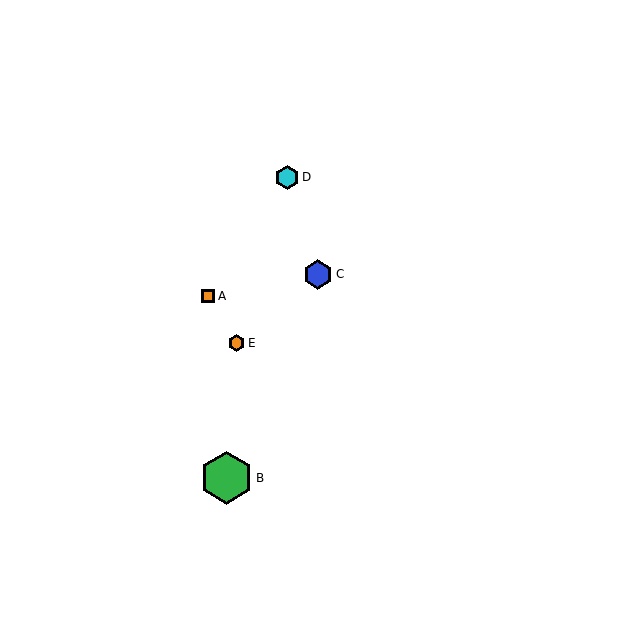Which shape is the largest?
The green hexagon (labeled B) is the largest.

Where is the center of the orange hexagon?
The center of the orange hexagon is at (236, 343).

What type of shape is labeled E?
Shape E is an orange hexagon.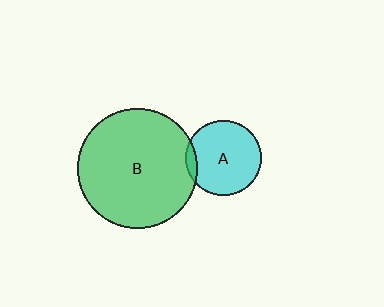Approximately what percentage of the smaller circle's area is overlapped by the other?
Approximately 5%.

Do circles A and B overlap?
Yes.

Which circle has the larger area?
Circle B (green).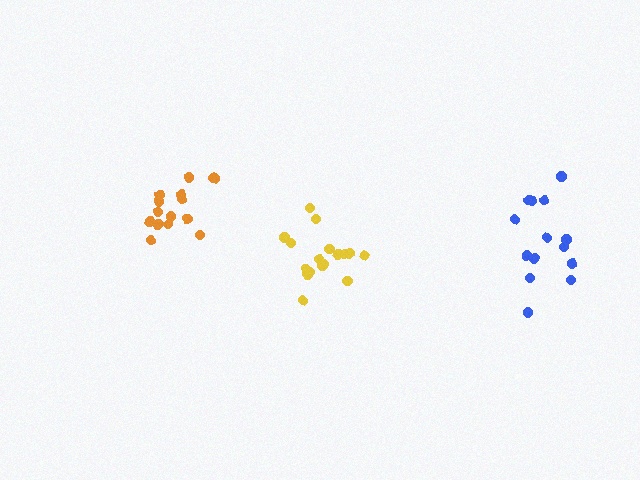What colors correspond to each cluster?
The clusters are colored: orange, yellow, blue.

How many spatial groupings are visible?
There are 3 spatial groupings.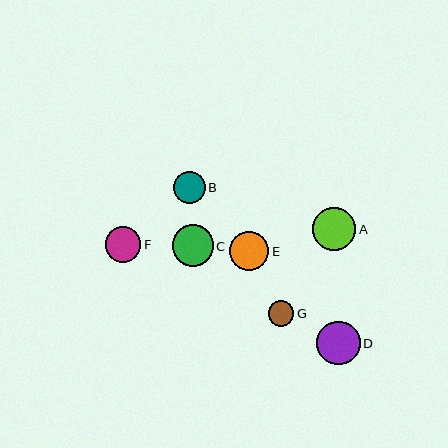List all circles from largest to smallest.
From largest to smallest: D, A, C, E, F, B, G.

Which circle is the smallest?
Circle G is the smallest with a size of approximately 25 pixels.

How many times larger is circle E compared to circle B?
Circle E is approximately 1.2 times the size of circle B.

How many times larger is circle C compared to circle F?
Circle C is approximately 1.2 times the size of circle F.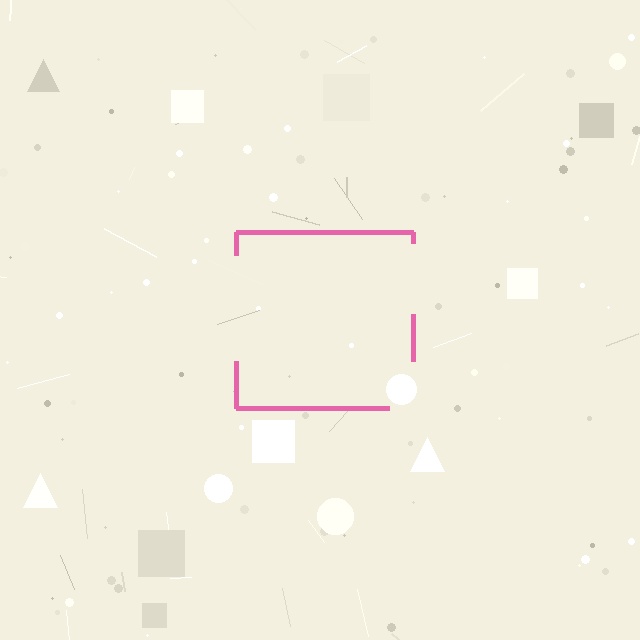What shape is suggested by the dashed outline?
The dashed outline suggests a square.